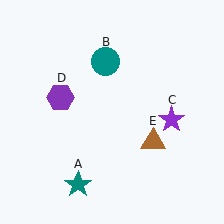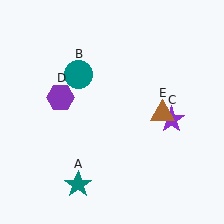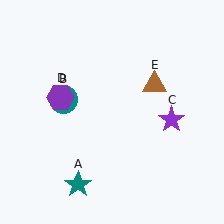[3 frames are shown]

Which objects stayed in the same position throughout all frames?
Teal star (object A) and purple star (object C) and purple hexagon (object D) remained stationary.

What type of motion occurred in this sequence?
The teal circle (object B), brown triangle (object E) rotated counterclockwise around the center of the scene.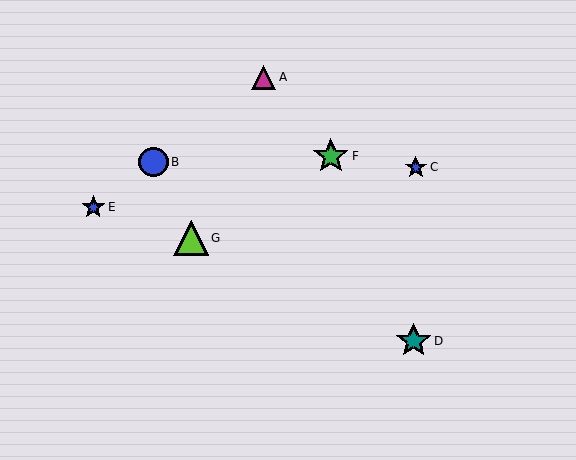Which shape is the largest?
The green star (labeled F) is the largest.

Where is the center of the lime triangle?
The center of the lime triangle is at (191, 238).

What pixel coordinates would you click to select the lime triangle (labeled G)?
Click at (191, 238) to select the lime triangle G.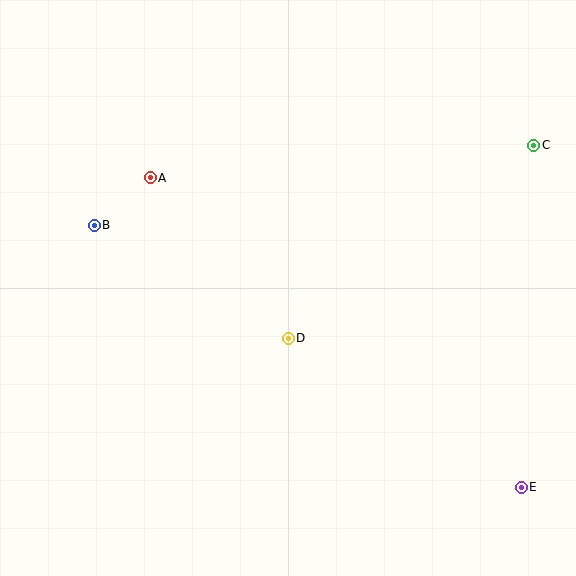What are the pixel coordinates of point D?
Point D is at (288, 338).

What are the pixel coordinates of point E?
Point E is at (521, 487).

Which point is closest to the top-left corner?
Point A is closest to the top-left corner.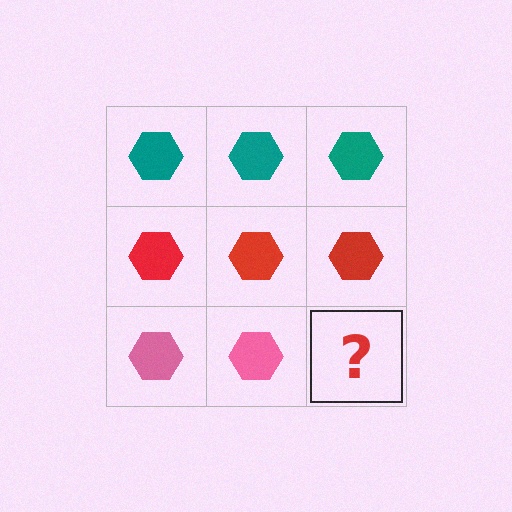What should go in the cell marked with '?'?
The missing cell should contain a pink hexagon.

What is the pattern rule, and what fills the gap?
The rule is that each row has a consistent color. The gap should be filled with a pink hexagon.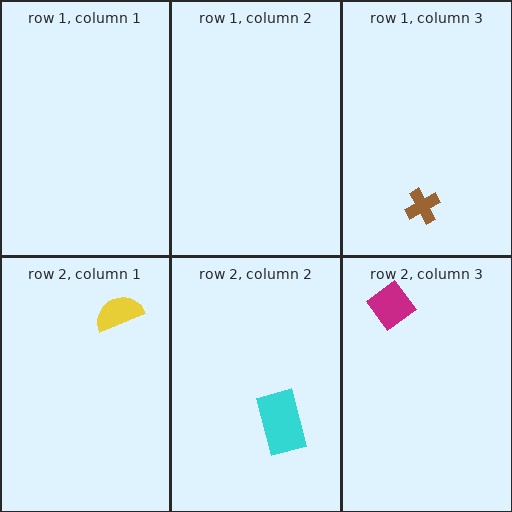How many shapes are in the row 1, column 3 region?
1.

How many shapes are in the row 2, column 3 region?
1.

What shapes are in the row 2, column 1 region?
The yellow semicircle.